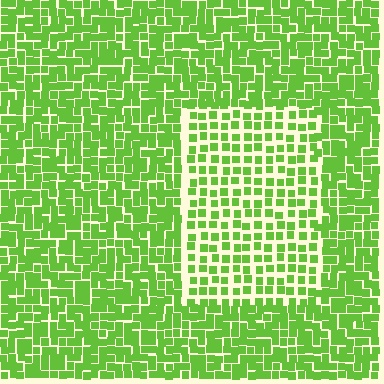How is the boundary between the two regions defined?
The boundary is defined by a change in element density (approximately 1.8x ratio). All elements are the same color, size, and shape.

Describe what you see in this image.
The image contains small lime elements arranged at two different densities. A rectangle-shaped region is visible where the elements are less densely packed than the surrounding area.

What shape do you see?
I see a rectangle.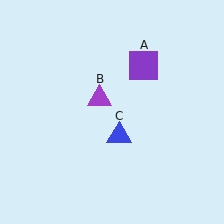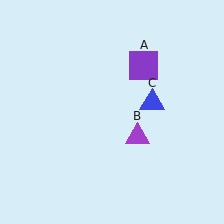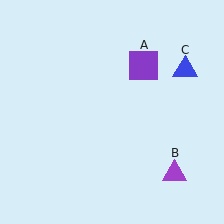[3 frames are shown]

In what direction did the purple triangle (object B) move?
The purple triangle (object B) moved down and to the right.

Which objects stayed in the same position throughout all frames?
Purple square (object A) remained stationary.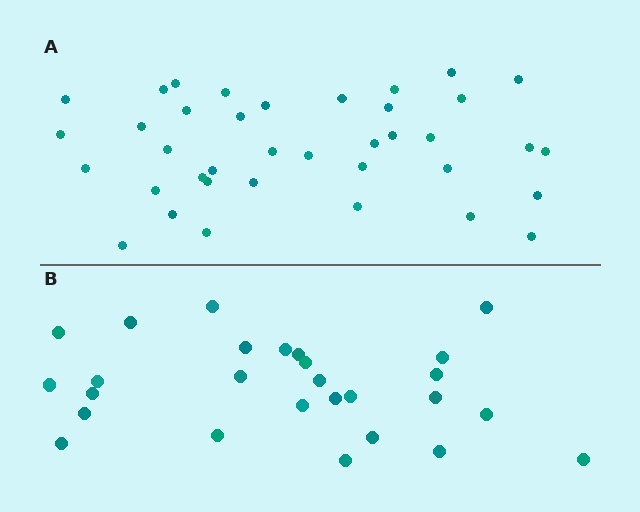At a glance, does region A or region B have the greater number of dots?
Region A (the top region) has more dots.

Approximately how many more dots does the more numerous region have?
Region A has roughly 12 or so more dots than region B.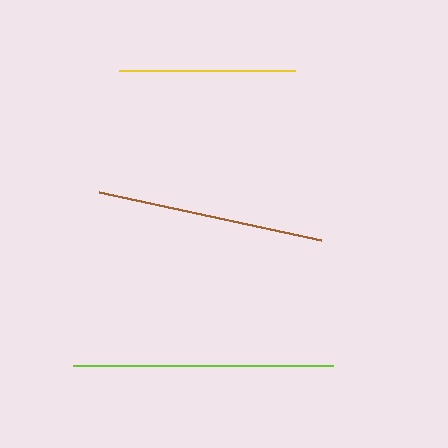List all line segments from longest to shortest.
From longest to shortest: lime, brown, yellow.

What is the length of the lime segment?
The lime segment is approximately 260 pixels long.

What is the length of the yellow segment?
The yellow segment is approximately 176 pixels long.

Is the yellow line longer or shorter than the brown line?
The brown line is longer than the yellow line.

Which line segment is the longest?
The lime line is the longest at approximately 260 pixels.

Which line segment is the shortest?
The yellow line is the shortest at approximately 176 pixels.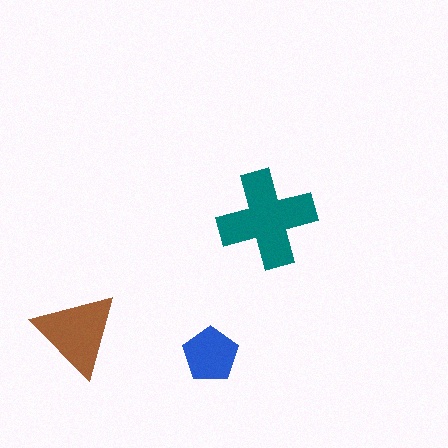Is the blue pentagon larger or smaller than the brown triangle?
Smaller.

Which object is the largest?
The teal cross.